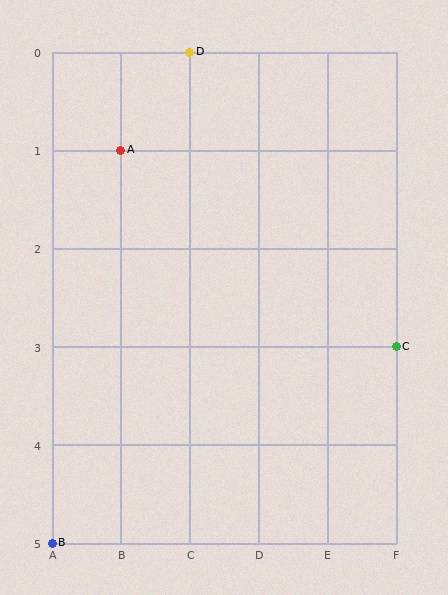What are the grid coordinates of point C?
Point C is at grid coordinates (F, 3).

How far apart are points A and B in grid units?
Points A and B are 1 column and 4 rows apart (about 4.1 grid units diagonally).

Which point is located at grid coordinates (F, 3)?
Point C is at (F, 3).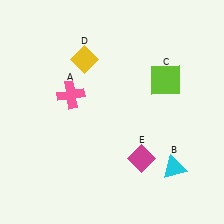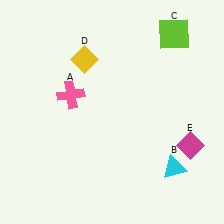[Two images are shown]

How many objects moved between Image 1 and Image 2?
2 objects moved between the two images.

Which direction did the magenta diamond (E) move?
The magenta diamond (E) moved right.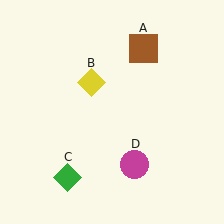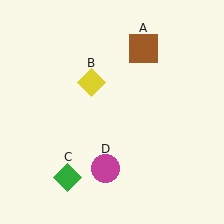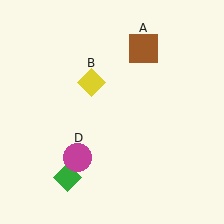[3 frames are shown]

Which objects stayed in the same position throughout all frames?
Brown square (object A) and yellow diamond (object B) and green diamond (object C) remained stationary.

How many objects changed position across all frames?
1 object changed position: magenta circle (object D).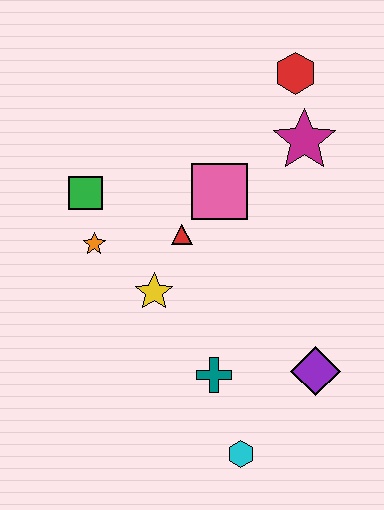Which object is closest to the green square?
The orange star is closest to the green square.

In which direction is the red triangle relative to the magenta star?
The red triangle is to the left of the magenta star.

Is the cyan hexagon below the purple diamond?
Yes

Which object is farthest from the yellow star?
The red hexagon is farthest from the yellow star.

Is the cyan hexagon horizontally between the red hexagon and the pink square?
Yes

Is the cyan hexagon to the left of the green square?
No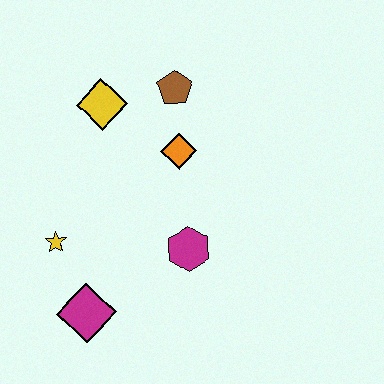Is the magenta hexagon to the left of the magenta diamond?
No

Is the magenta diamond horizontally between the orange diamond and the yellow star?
Yes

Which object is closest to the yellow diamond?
The brown pentagon is closest to the yellow diamond.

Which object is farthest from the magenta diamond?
The brown pentagon is farthest from the magenta diamond.